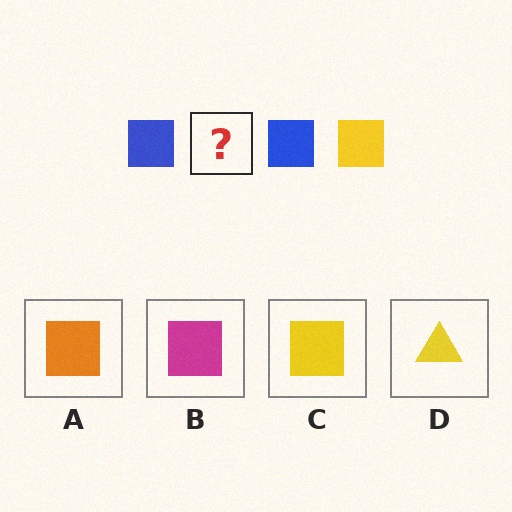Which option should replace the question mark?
Option C.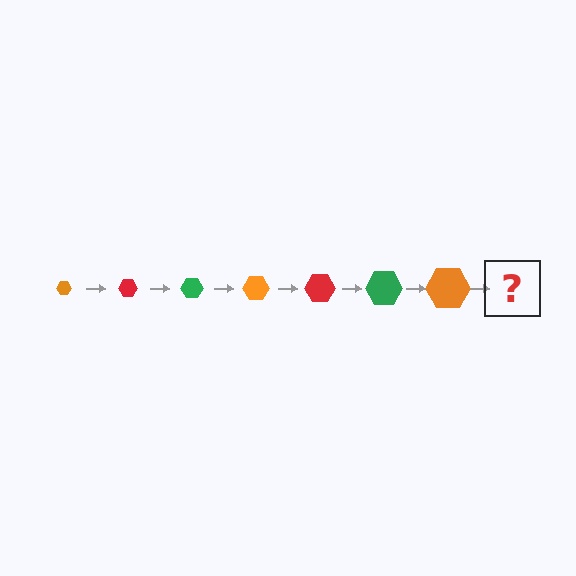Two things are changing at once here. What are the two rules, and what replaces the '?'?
The two rules are that the hexagon grows larger each step and the color cycles through orange, red, and green. The '?' should be a red hexagon, larger than the previous one.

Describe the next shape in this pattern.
It should be a red hexagon, larger than the previous one.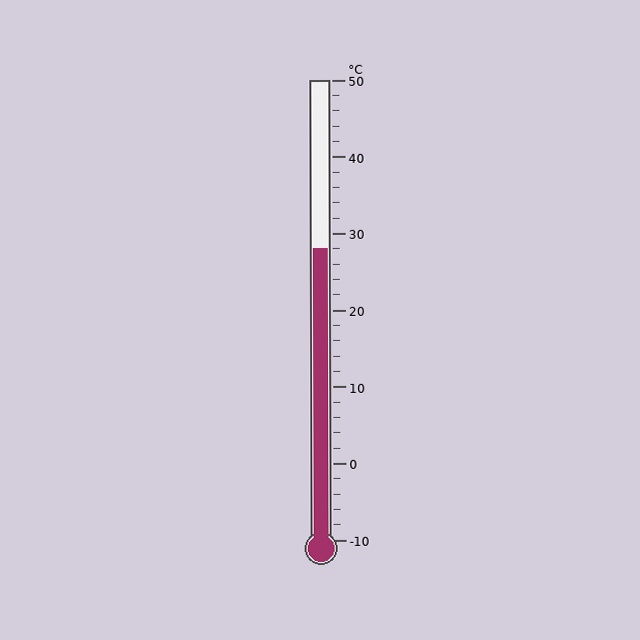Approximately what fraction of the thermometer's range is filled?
The thermometer is filled to approximately 65% of its range.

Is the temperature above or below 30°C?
The temperature is below 30°C.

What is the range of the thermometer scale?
The thermometer scale ranges from -10°C to 50°C.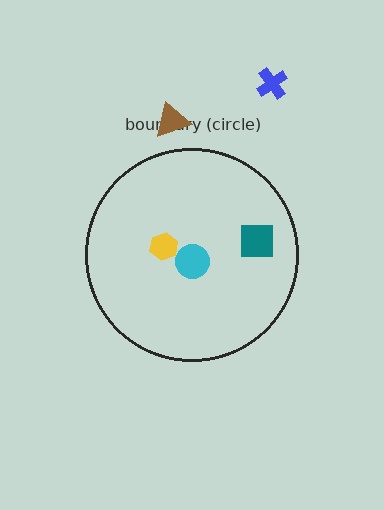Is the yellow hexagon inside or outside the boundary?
Inside.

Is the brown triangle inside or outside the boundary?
Outside.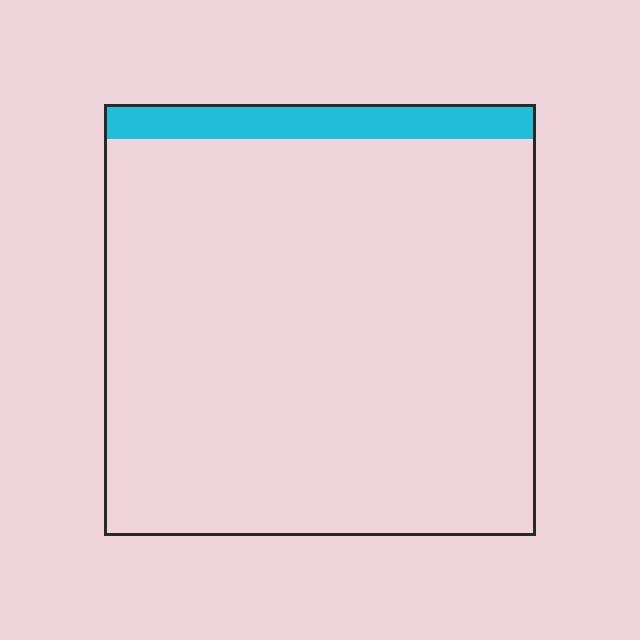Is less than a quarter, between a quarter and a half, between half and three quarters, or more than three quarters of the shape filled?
Less than a quarter.